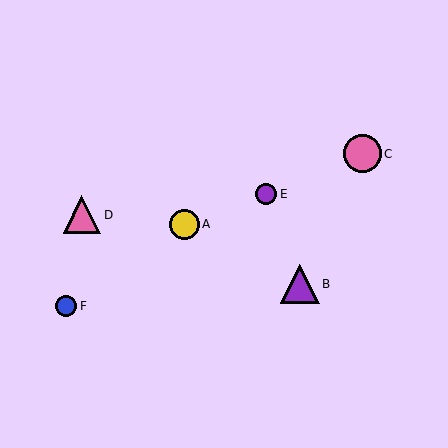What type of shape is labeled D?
Shape D is a pink triangle.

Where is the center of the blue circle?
The center of the blue circle is at (66, 306).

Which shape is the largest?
The purple triangle (labeled B) is the largest.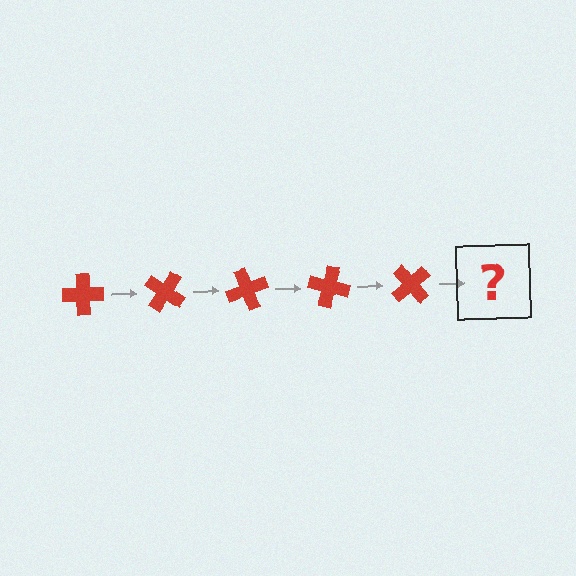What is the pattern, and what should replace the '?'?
The pattern is that the cross rotates 35 degrees each step. The '?' should be a red cross rotated 175 degrees.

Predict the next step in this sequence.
The next step is a red cross rotated 175 degrees.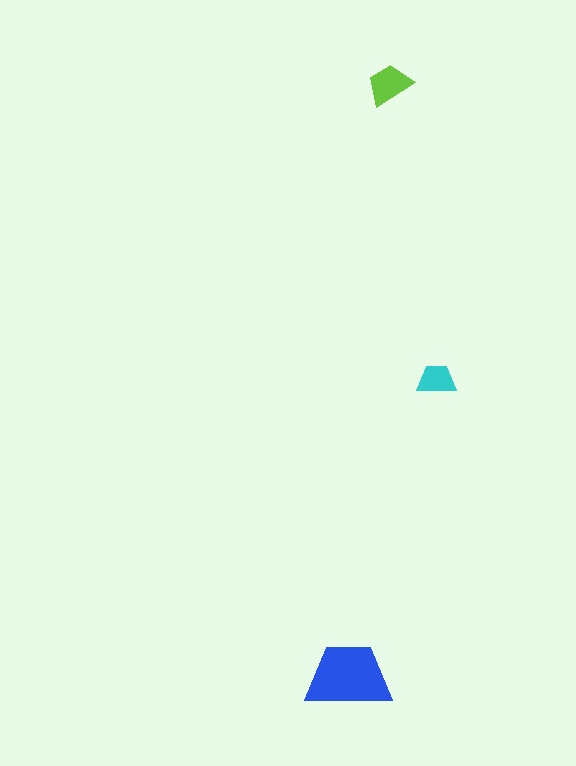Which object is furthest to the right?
The cyan trapezoid is rightmost.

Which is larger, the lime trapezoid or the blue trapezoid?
The blue one.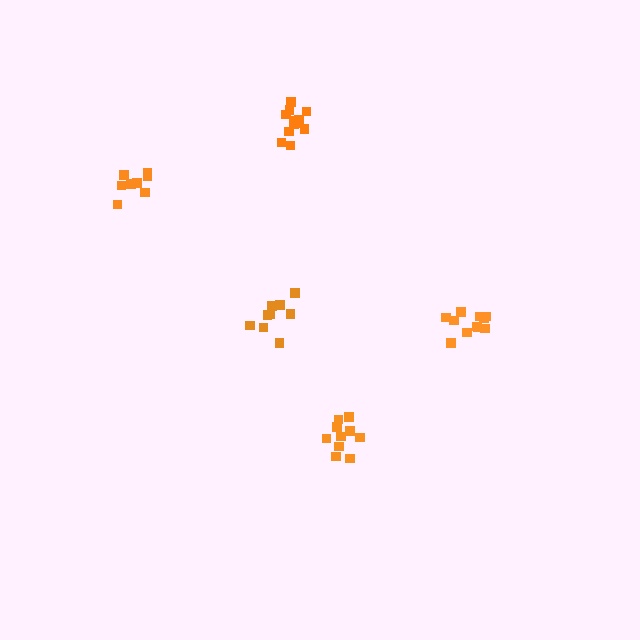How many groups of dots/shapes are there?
There are 5 groups.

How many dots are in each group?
Group 1: 13 dots, Group 2: 11 dots, Group 3: 9 dots, Group 4: 9 dots, Group 5: 10 dots (52 total).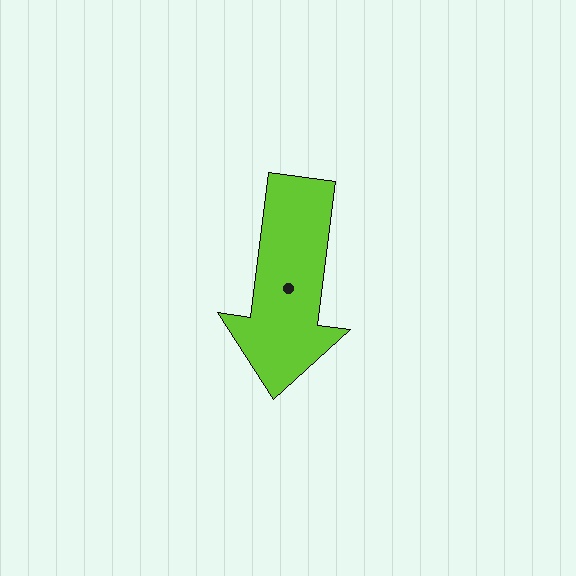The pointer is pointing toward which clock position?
Roughly 6 o'clock.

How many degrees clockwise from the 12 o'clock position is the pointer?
Approximately 187 degrees.